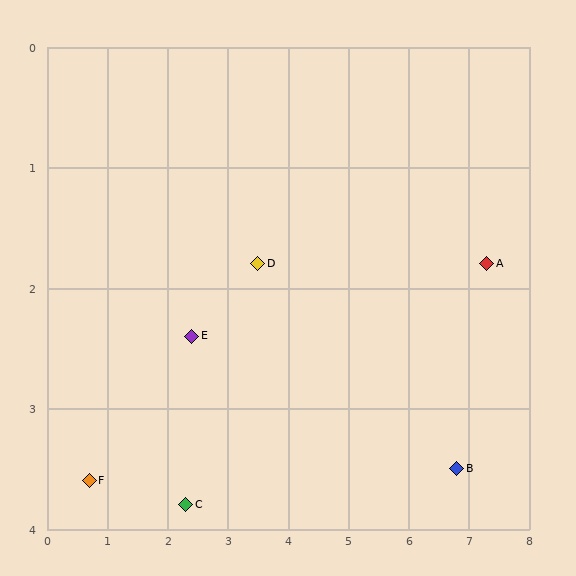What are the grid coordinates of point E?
Point E is at approximately (2.4, 2.4).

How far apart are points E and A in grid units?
Points E and A are about 4.9 grid units apart.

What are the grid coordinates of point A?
Point A is at approximately (7.3, 1.8).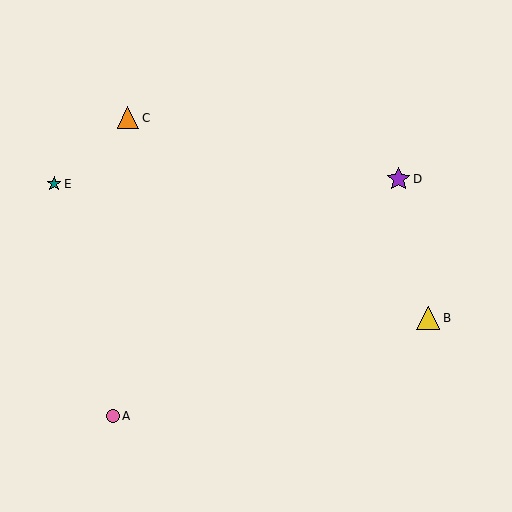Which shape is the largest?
The purple star (labeled D) is the largest.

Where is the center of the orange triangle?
The center of the orange triangle is at (128, 118).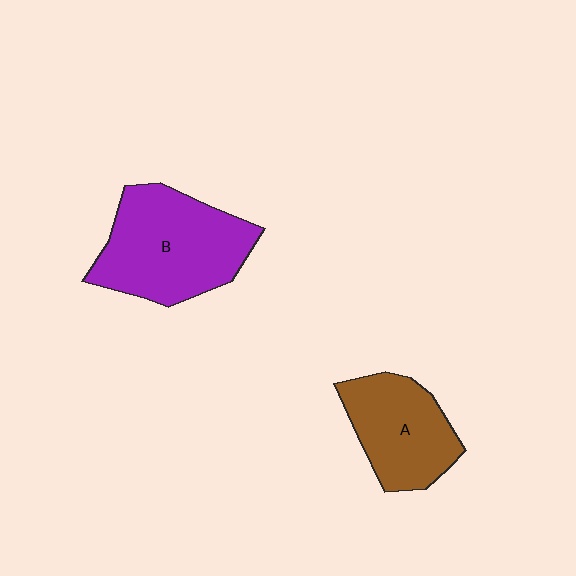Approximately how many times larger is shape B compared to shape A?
Approximately 1.4 times.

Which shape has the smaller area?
Shape A (brown).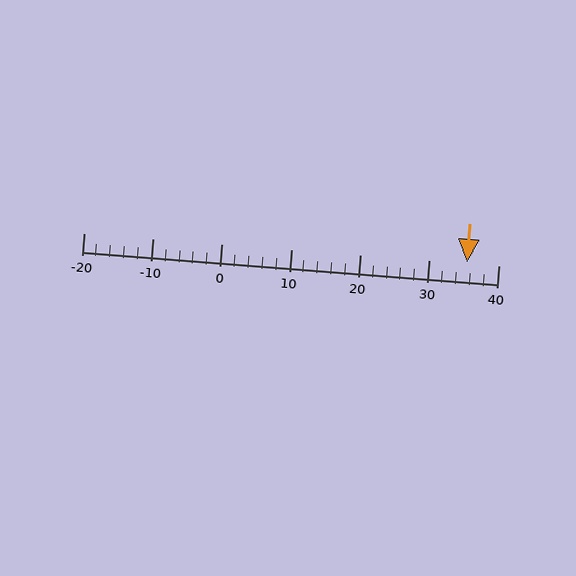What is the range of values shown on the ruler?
The ruler shows values from -20 to 40.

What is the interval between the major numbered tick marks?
The major tick marks are spaced 10 units apart.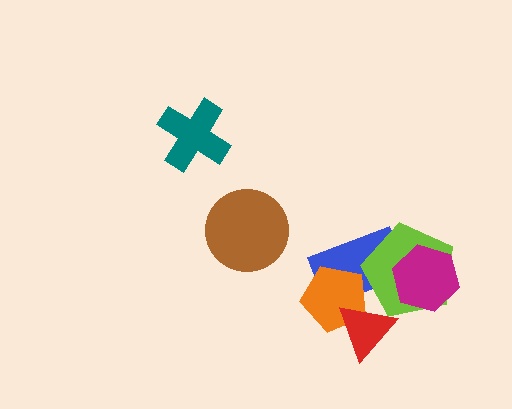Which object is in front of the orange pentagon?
The red triangle is in front of the orange pentagon.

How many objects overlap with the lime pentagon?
3 objects overlap with the lime pentagon.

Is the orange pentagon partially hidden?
Yes, it is partially covered by another shape.